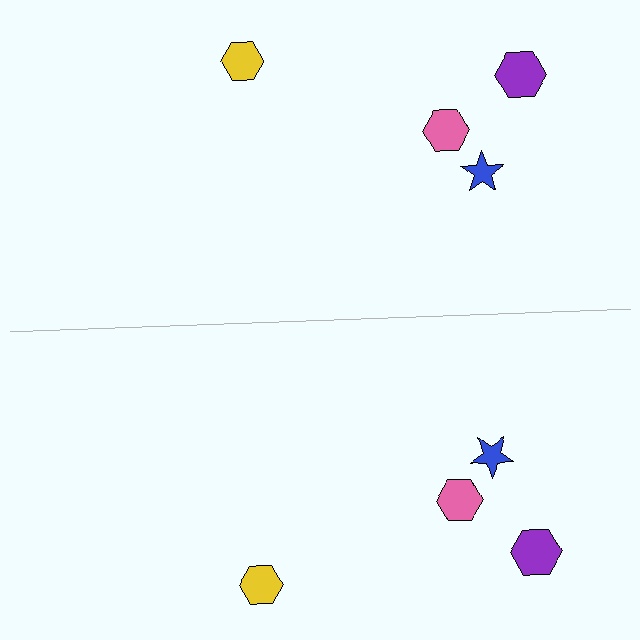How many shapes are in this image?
There are 8 shapes in this image.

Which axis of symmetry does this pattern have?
The pattern has a horizontal axis of symmetry running through the center of the image.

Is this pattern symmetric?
Yes, this pattern has bilateral (reflection) symmetry.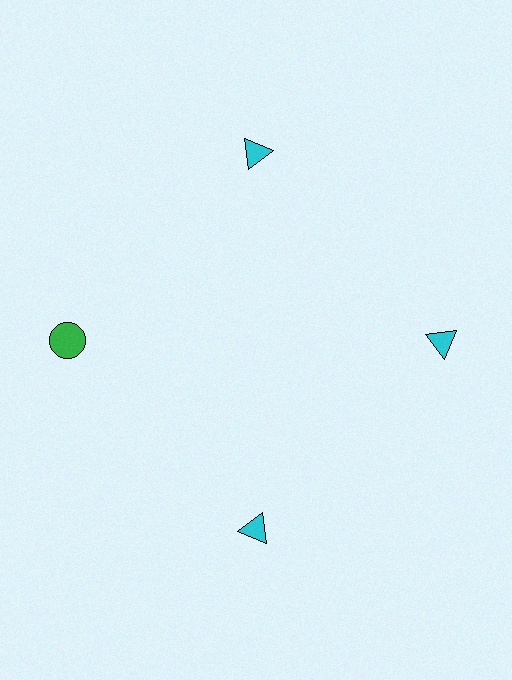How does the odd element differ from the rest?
It differs in both color (green instead of cyan) and shape (circle instead of triangle).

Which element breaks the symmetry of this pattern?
The green circle at roughly the 9 o'clock position breaks the symmetry. All other shapes are cyan triangles.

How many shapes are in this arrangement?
There are 4 shapes arranged in a ring pattern.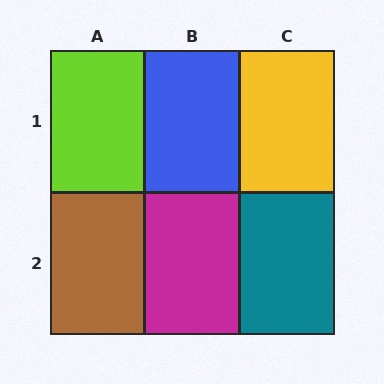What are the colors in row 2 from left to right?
Brown, magenta, teal.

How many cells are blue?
1 cell is blue.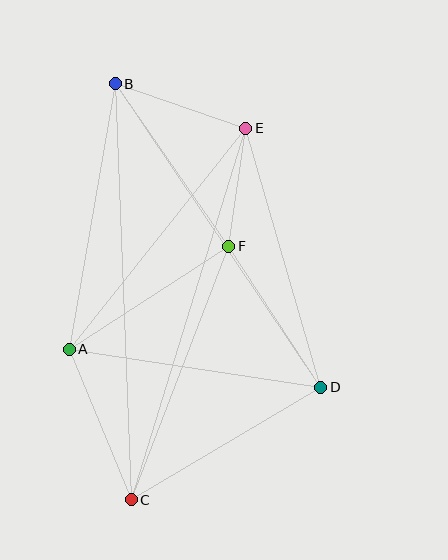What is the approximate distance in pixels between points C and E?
The distance between C and E is approximately 389 pixels.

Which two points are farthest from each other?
Points B and C are farthest from each other.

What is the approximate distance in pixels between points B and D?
The distance between B and D is approximately 367 pixels.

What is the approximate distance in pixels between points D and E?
The distance between D and E is approximately 270 pixels.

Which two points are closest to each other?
Points E and F are closest to each other.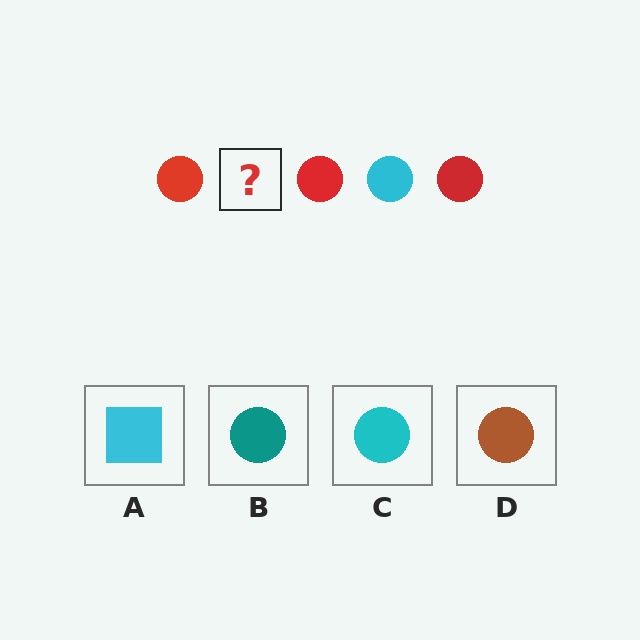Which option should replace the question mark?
Option C.